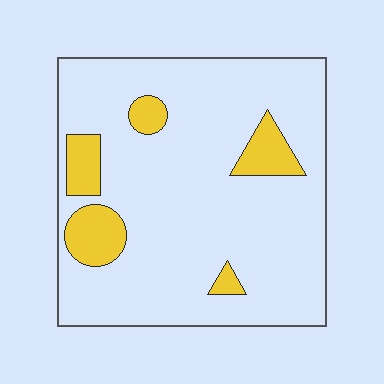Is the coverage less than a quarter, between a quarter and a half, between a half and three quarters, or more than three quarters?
Less than a quarter.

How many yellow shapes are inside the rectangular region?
5.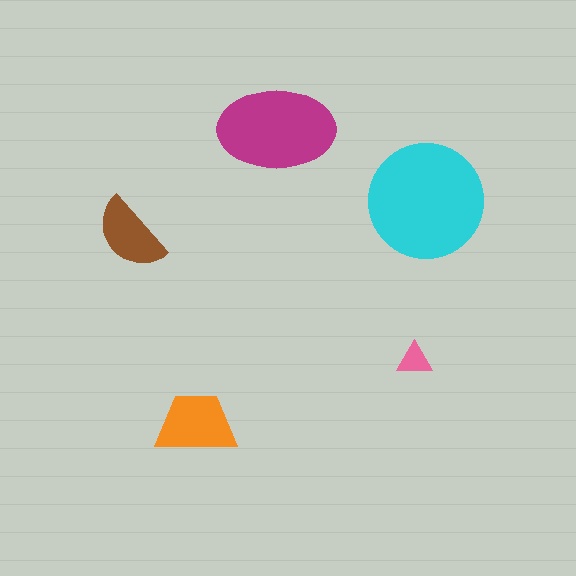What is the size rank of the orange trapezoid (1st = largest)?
3rd.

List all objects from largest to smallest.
The cyan circle, the magenta ellipse, the orange trapezoid, the brown semicircle, the pink triangle.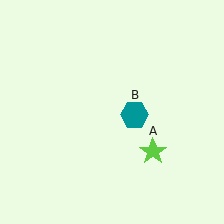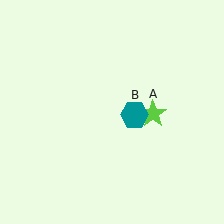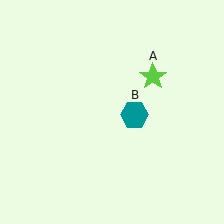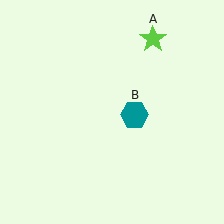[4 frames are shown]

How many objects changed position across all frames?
1 object changed position: lime star (object A).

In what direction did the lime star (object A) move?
The lime star (object A) moved up.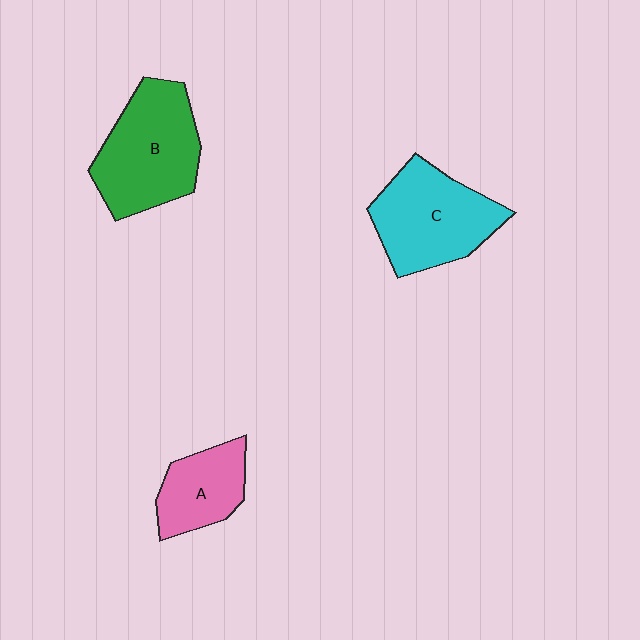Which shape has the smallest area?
Shape A (pink).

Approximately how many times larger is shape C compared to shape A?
Approximately 1.6 times.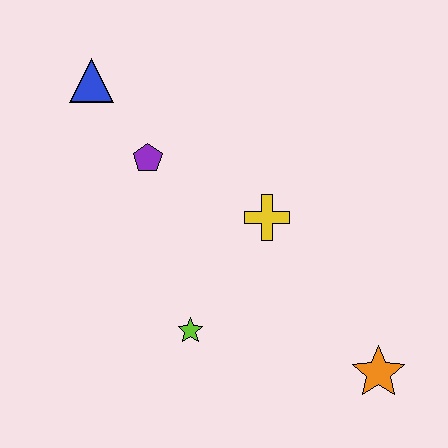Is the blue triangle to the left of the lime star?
Yes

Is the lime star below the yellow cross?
Yes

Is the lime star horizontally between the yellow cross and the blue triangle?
Yes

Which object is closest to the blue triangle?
The purple pentagon is closest to the blue triangle.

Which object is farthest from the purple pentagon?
The orange star is farthest from the purple pentagon.